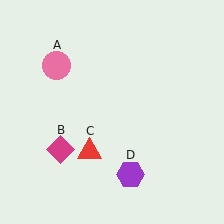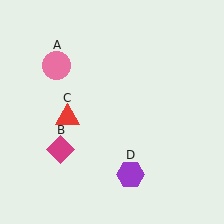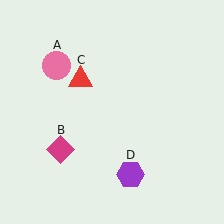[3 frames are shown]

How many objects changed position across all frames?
1 object changed position: red triangle (object C).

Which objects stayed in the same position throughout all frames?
Pink circle (object A) and magenta diamond (object B) and purple hexagon (object D) remained stationary.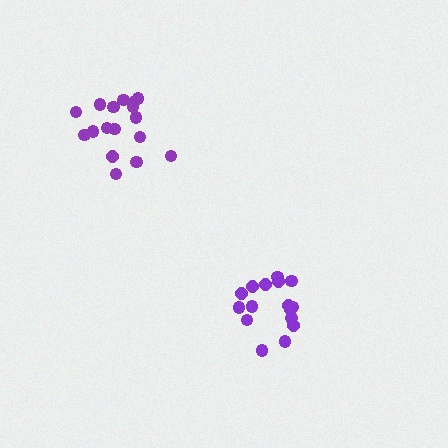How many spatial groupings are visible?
There are 2 spatial groupings.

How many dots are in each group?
Group 1: 17 dots, Group 2: 16 dots (33 total).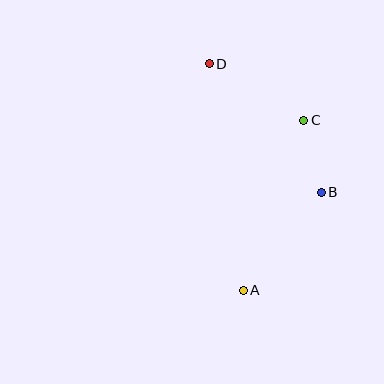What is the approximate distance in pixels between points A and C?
The distance between A and C is approximately 180 pixels.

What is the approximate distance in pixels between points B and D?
The distance between B and D is approximately 170 pixels.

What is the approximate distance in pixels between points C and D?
The distance between C and D is approximately 110 pixels.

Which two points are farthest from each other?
Points A and D are farthest from each other.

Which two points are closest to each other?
Points B and C are closest to each other.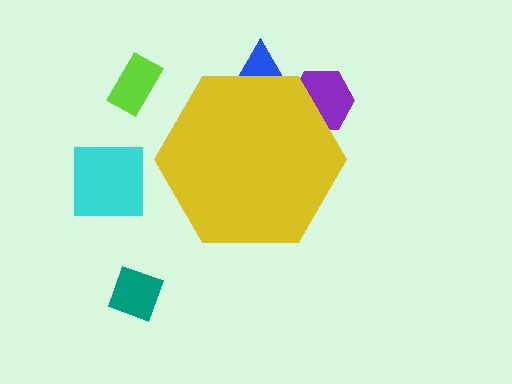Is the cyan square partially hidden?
No, the cyan square is fully visible.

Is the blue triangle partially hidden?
Yes, the blue triangle is partially hidden behind the yellow hexagon.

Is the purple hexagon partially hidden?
Yes, the purple hexagon is partially hidden behind the yellow hexagon.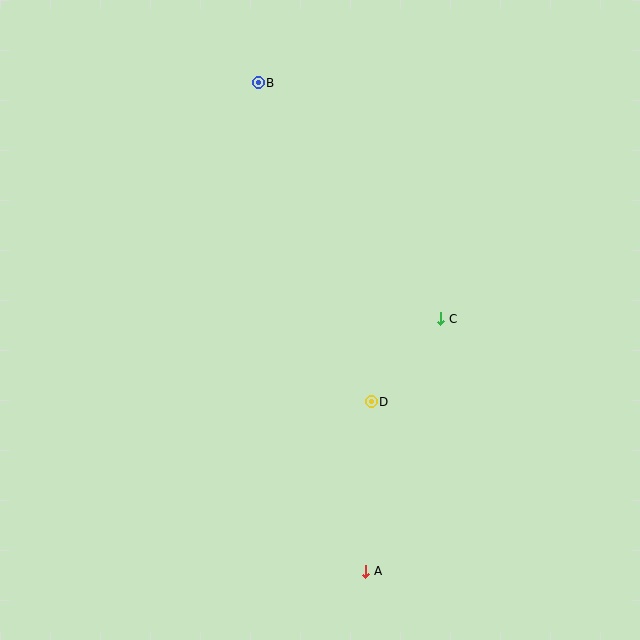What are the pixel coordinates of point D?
Point D is at (371, 402).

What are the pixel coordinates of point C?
Point C is at (441, 319).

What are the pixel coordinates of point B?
Point B is at (258, 83).